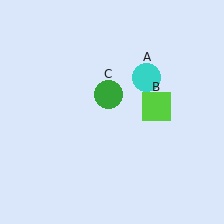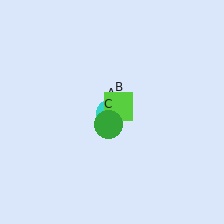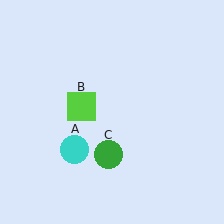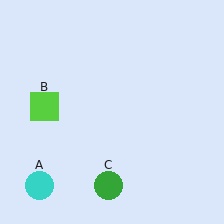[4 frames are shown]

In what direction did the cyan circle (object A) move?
The cyan circle (object A) moved down and to the left.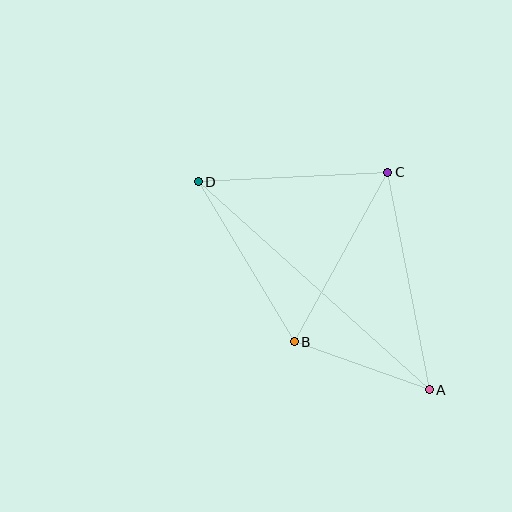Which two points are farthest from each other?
Points A and D are farthest from each other.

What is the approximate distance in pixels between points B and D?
The distance between B and D is approximately 186 pixels.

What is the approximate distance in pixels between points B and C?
The distance between B and C is approximately 193 pixels.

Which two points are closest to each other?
Points A and B are closest to each other.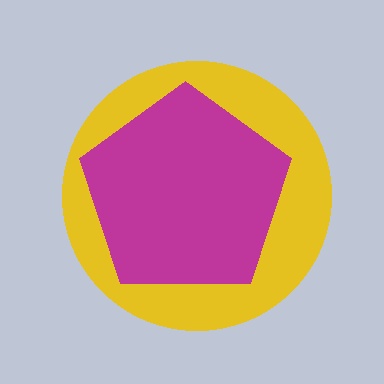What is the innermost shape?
The magenta pentagon.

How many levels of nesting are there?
2.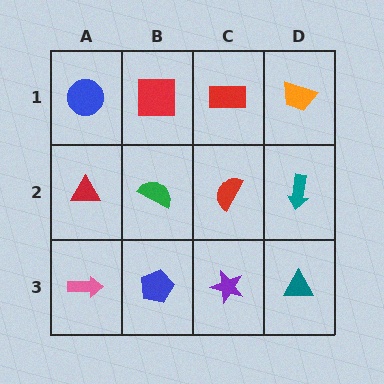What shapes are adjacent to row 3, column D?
A teal arrow (row 2, column D), a purple star (row 3, column C).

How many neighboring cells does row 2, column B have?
4.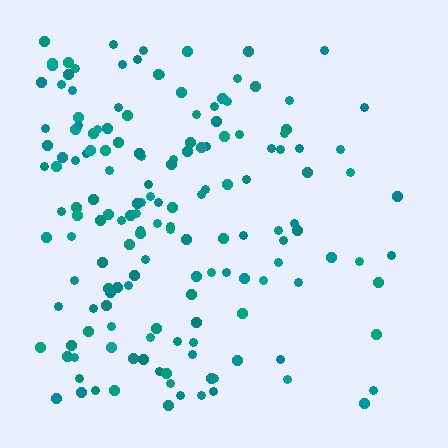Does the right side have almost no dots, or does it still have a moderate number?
Still a moderate number, just noticeably fewer than the left.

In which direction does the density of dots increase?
From right to left, with the left side densest.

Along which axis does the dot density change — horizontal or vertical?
Horizontal.